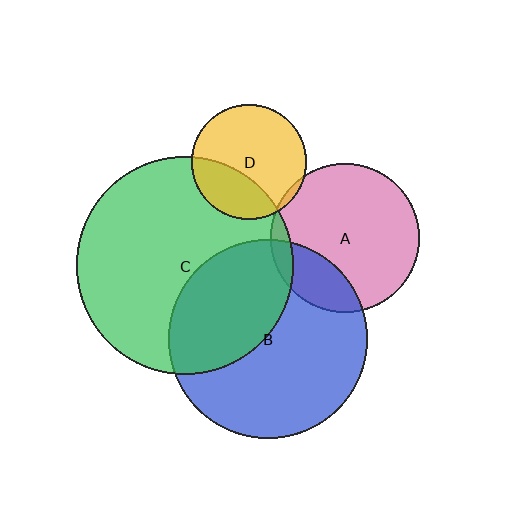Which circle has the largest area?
Circle C (green).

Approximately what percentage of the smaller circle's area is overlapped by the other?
Approximately 20%.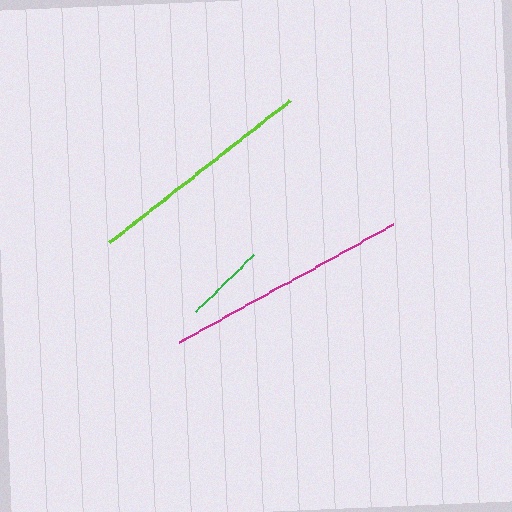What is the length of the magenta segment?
The magenta segment is approximately 245 pixels long.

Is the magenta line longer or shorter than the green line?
The magenta line is longer than the green line.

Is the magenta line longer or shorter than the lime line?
The magenta line is longer than the lime line.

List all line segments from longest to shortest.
From longest to shortest: magenta, lime, green.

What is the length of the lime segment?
The lime segment is approximately 229 pixels long.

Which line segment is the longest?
The magenta line is the longest at approximately 245 pixels.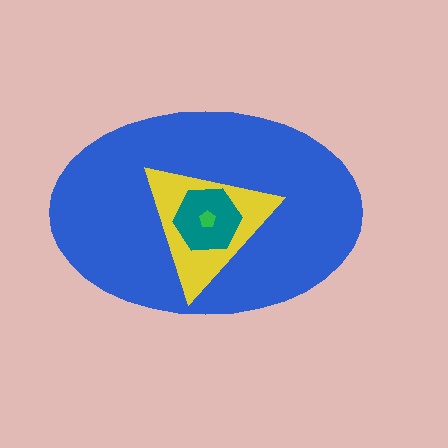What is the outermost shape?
The blue ellipse.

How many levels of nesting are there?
4.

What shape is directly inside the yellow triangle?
The teal hexagon.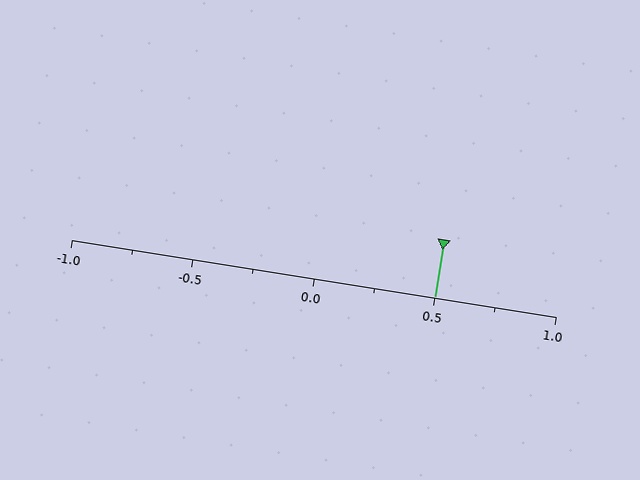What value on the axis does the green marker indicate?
The marker indicates approximately 0.5.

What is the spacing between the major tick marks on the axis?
The major ticks are spaced 0.5 apart.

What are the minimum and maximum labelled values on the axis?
The axis runs from -1.0 to 1.0.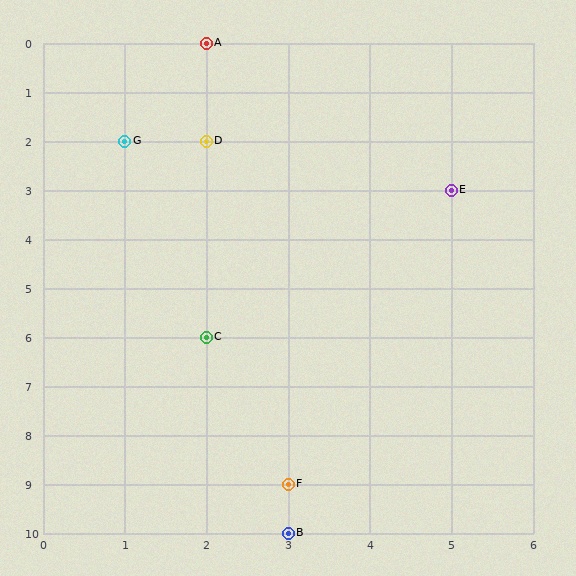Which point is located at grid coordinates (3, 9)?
Point F is at (3, 9).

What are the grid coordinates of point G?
Point G is at grid coordinates (1, 2).